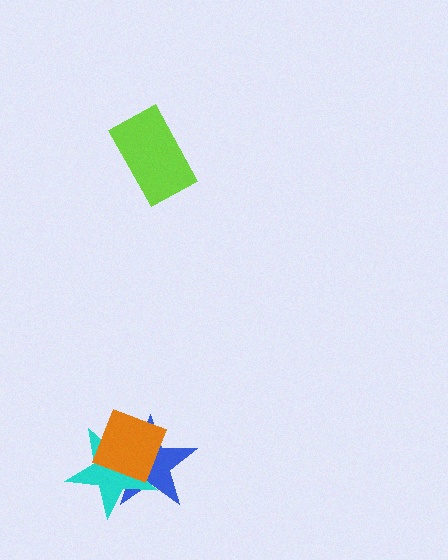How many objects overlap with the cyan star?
2 objects overlap with the cyan star.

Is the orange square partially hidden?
No, no other shape covers it.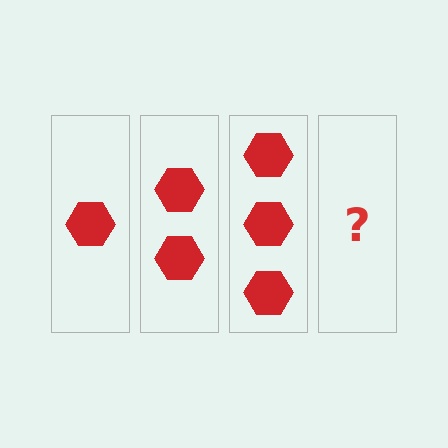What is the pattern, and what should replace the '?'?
The pattern is that each step adds one more hexagon. The '?' should be 4 hexagons.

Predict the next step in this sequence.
The next step is 4 hexagons.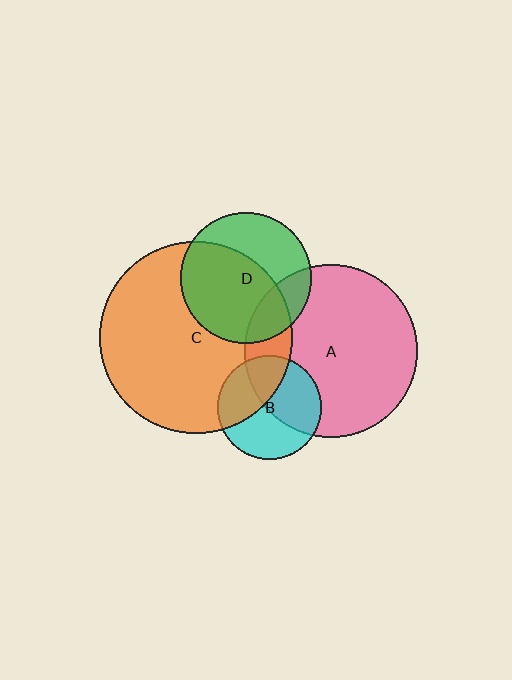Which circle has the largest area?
Circle C (orange).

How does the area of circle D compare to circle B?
Approximately 1.6 times.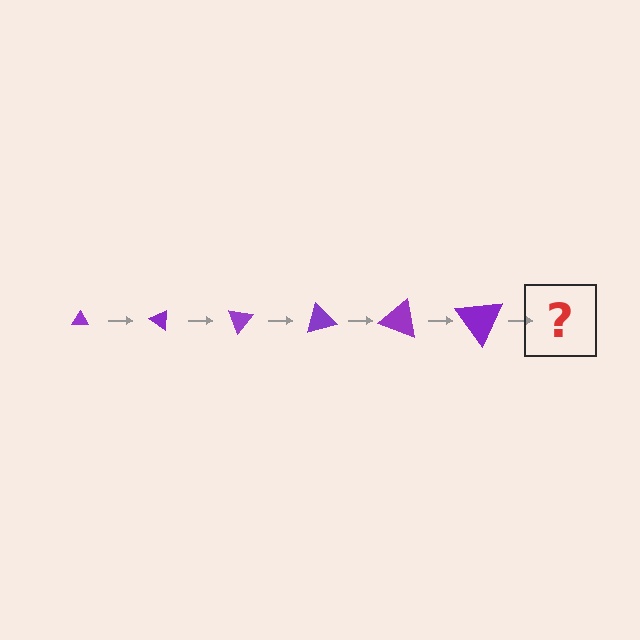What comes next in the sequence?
The next element should be a triangle, larger than the previous one and rotated 210 degrees from the start.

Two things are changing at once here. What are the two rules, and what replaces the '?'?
The two rules are that the triangle grows larger each step and it rotates 35 degrees each step. The '?' should be a triangle, larger than the previous one and rotated 210 degrees from the start.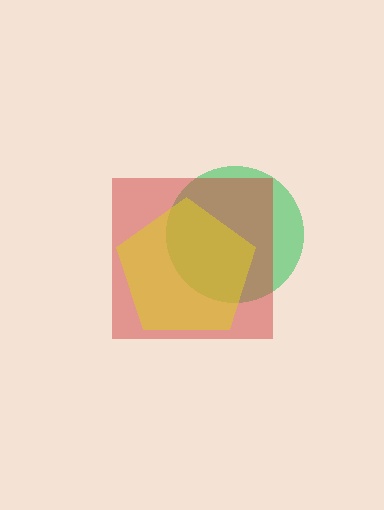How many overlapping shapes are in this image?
There are 3 overlapping shapes in the image.